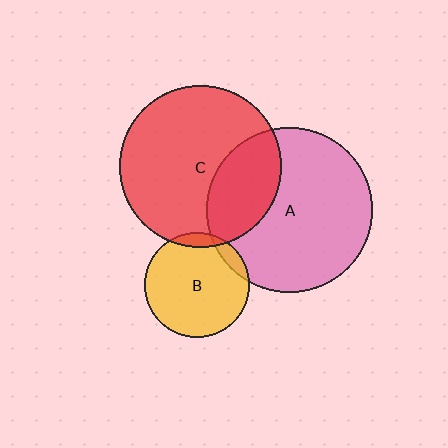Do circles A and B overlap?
Yes.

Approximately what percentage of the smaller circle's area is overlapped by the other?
Approximately 10%.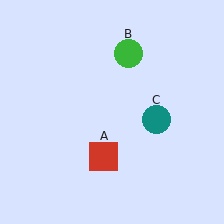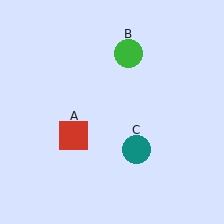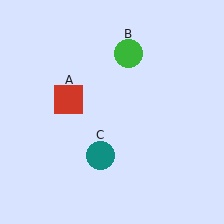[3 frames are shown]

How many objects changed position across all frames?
2 objects changed position: red square (object A), teal circle (object C).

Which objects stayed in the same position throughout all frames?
Green circle (object B) remained stationary.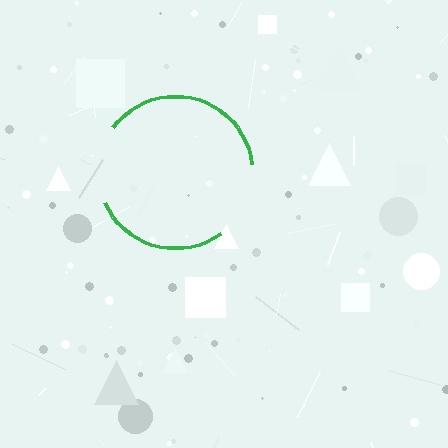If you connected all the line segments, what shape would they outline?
They would outline a circle.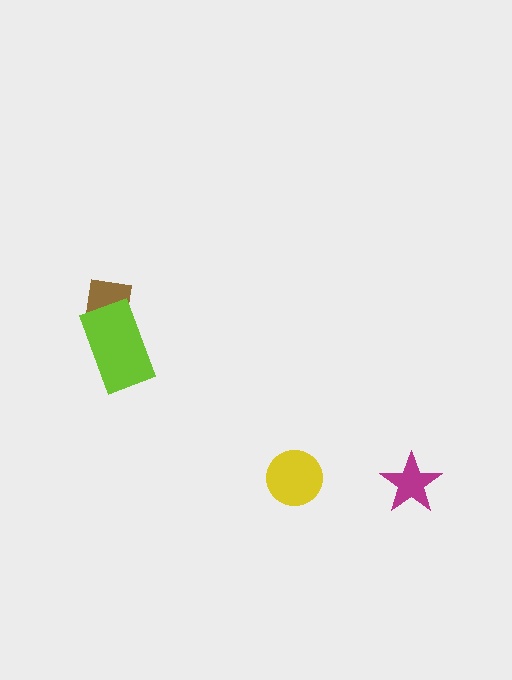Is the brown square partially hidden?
Yes, it is partially covered by another shape.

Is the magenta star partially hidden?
No, no other shape covers it.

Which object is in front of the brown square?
The lime rectangle is in front of the brown square.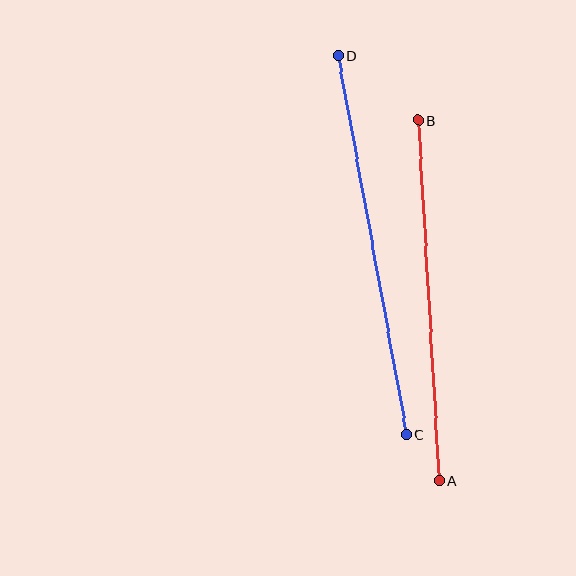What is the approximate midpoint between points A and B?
The midpoint is at approximately (429, 300) pixels.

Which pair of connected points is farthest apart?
Points C and D are farthest apart.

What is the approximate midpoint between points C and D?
The midpoint is at approximately (372, 245) pixels.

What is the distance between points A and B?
The distance is approximately 361 pixels.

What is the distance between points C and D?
The distance is approximately 385 pixels.